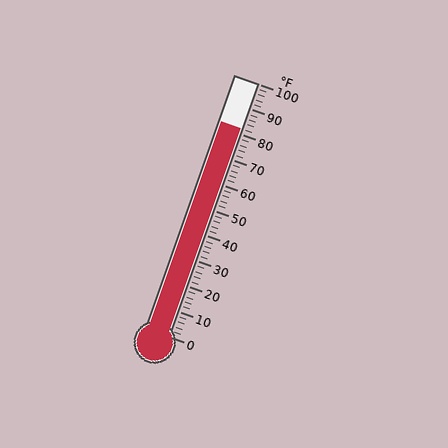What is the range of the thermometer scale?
The thermometer scale ranges from 0°F to 100°F.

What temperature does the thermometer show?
The thermometer shows approximately 82°F.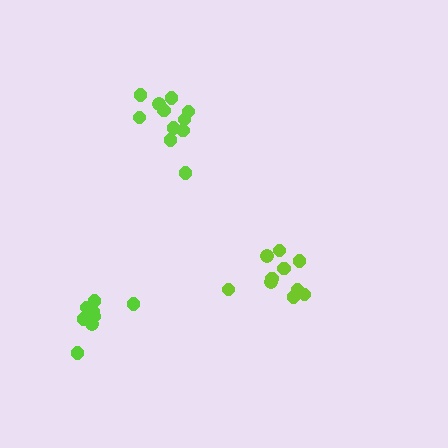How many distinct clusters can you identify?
There are 3 distinct clusters.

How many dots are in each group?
Group 1: 11 dots, Group 2: 11 dots, Group 3: 10 dots (32 total).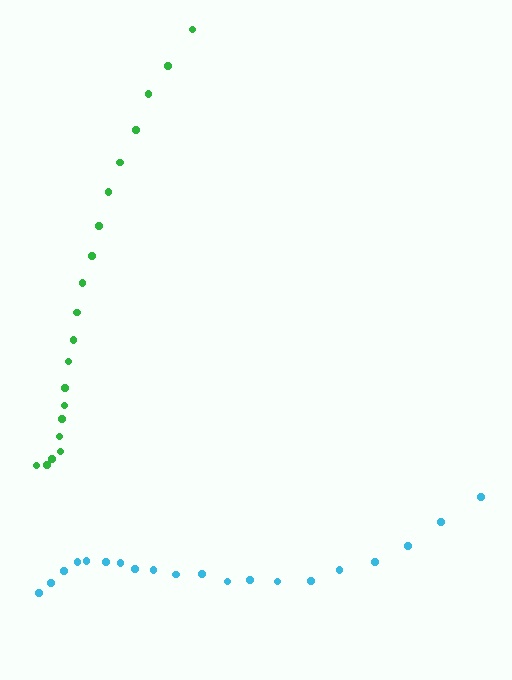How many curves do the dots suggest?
There are 2 distinct paths.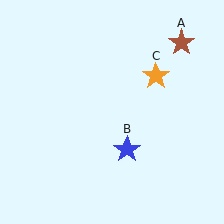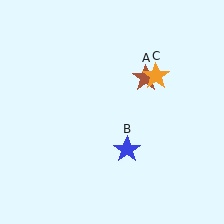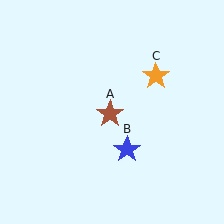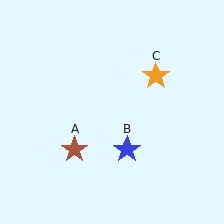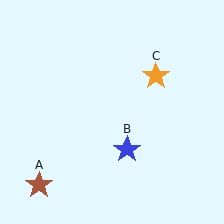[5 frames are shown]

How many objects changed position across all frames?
1 object changed position: brown star (object A).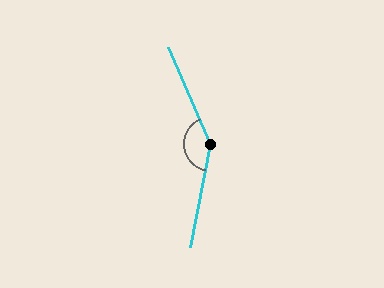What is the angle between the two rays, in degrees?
Approximately 146 degrees.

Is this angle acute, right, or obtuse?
It is obtuse.